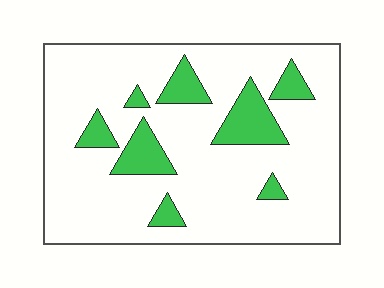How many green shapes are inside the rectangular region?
8.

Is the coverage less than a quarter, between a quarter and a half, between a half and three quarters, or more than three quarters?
Less than a quarter.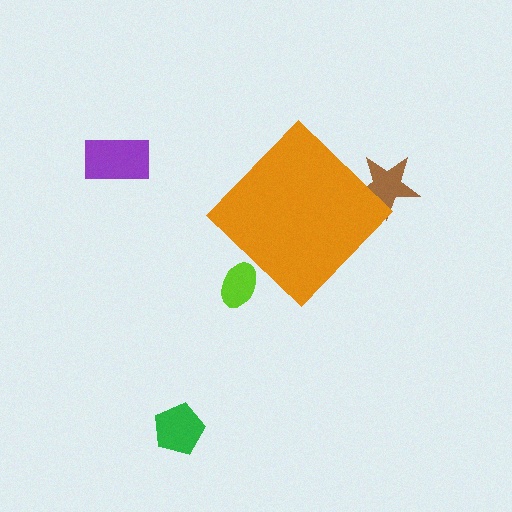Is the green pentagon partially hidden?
No, the green pentagon is fully visible.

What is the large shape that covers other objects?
An orange diamond.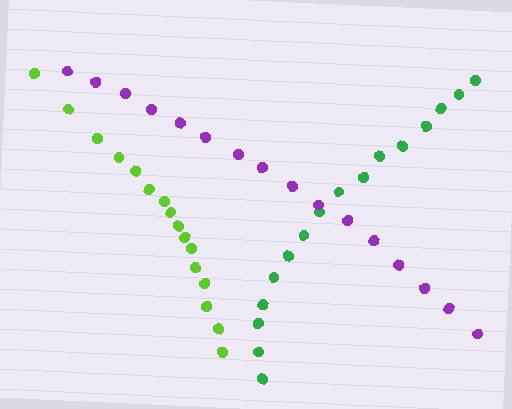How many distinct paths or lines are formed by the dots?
There are 3 distinct paths.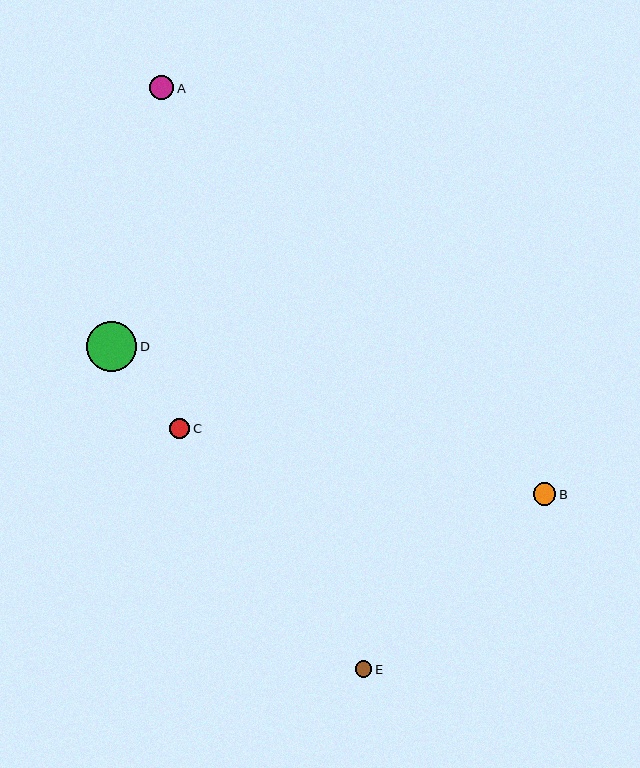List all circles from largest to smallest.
From largest to smallest: D, A, B, C, E.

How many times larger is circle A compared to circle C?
Circle A is approximately 1.2 times the size of circle C.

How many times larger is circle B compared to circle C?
Circle B is approximately 1.1 times the size of circle C.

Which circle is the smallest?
Circle E is the smallest with a size of approximately 17 pixels.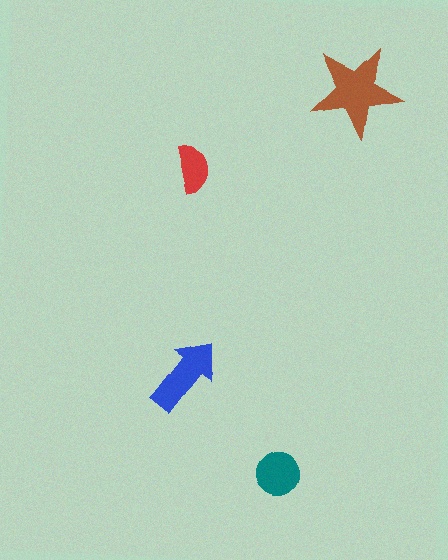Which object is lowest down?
The teal circle is bottommost.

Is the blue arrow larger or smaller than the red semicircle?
Larger.